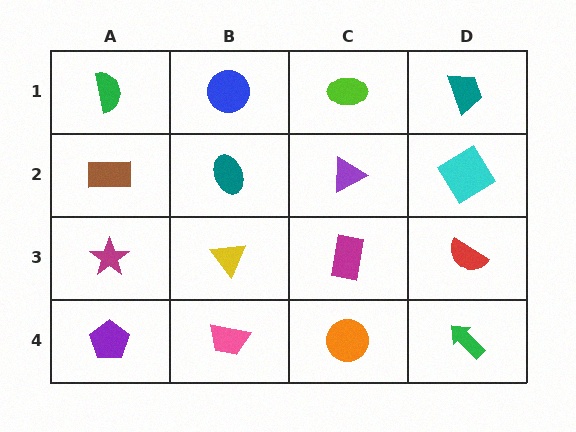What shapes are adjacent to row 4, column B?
A yellow triangle (row 3, column B), a purple pentagon (row 4, column A), an orange circle (row 4, column C).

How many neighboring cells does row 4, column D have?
2.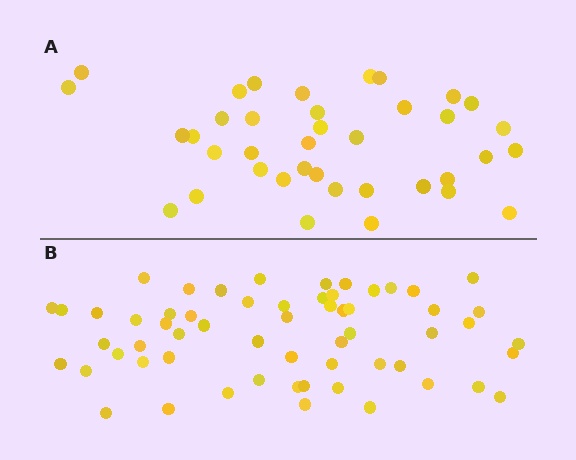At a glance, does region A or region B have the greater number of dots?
Region B (the bottom region) has more dots.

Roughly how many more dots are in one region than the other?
Region B has approximately 20 more dots than region A.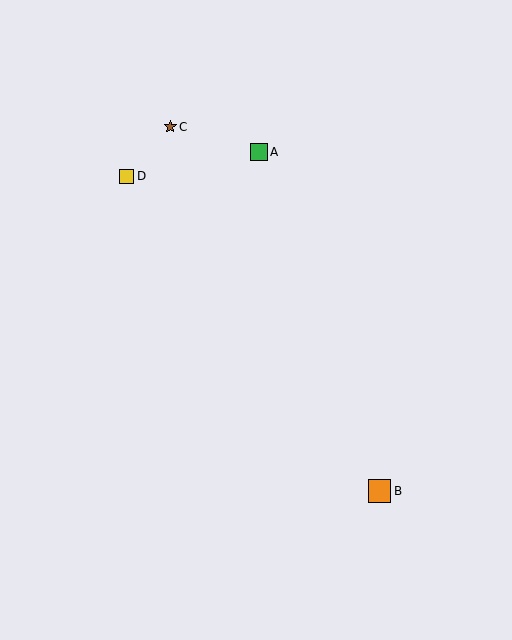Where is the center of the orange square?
The center of the orange square is at (380, 491).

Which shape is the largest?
The orange square (labeled B) is the largest.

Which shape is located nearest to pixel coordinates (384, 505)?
The orange square (labeled B) at (380, 491) is nearest to that location.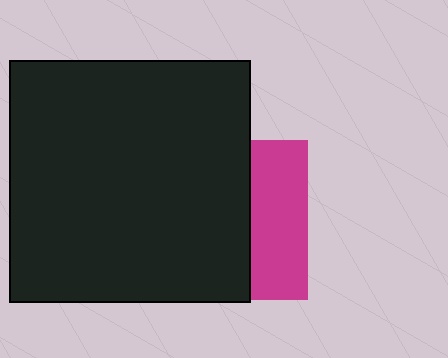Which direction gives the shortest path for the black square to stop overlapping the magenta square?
Moving left gives the shortest separation.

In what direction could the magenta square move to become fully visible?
The magenta square could move right. That would shift it out from behind the black square entirely.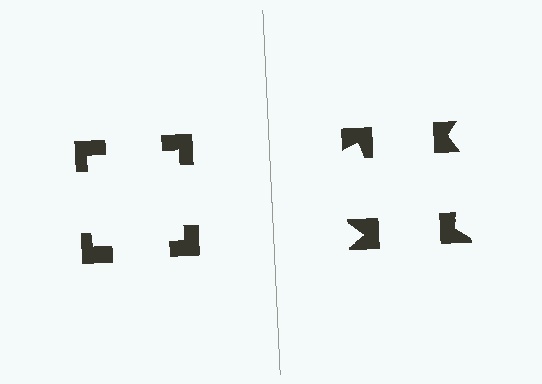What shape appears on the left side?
An illusory square.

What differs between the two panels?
The notched squares are positioned identically on both sides; only the wedge orientations differ. On the left they align to a square; on the right they are misaligned.